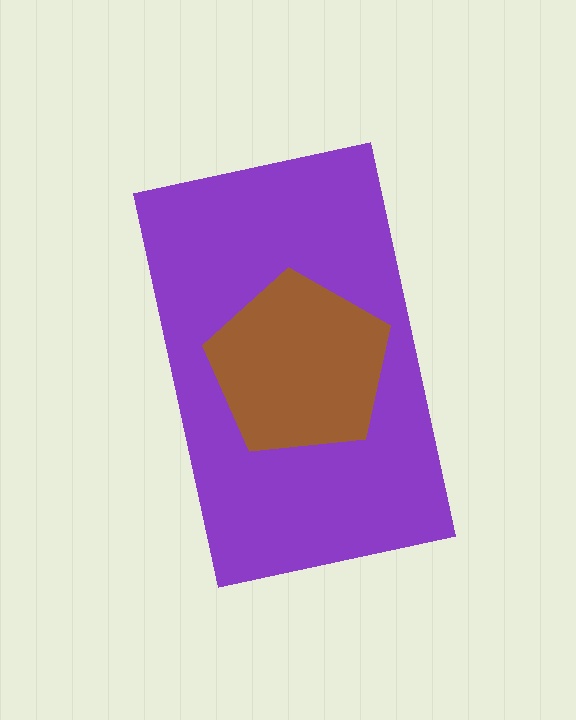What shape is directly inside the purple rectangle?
The brown pentagon.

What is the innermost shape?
The brown pentagon.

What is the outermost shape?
The purple rectangle.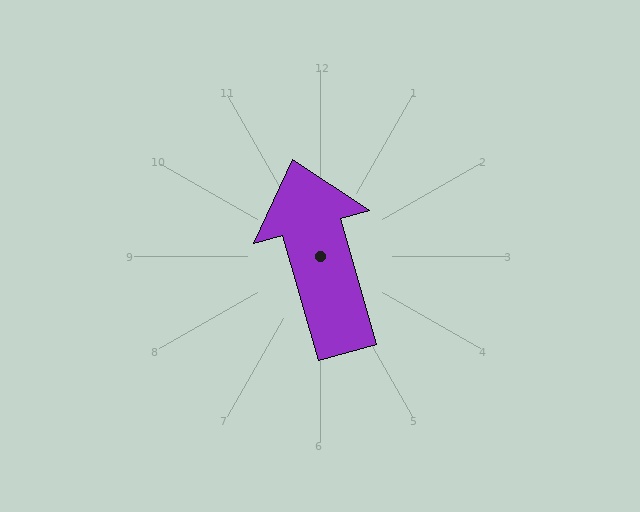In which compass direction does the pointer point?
North.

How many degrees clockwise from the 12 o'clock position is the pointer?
Approximately 344 degrees.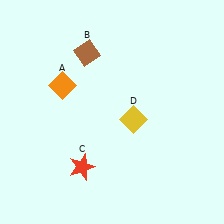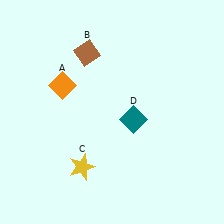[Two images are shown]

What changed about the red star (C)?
In Image 1, C is red. In Image 2, it changed to yellow.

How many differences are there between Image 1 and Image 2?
There are 2 differences between the two images.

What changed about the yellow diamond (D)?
In Image 1, D is yellow. In Image 2, it changed to teal.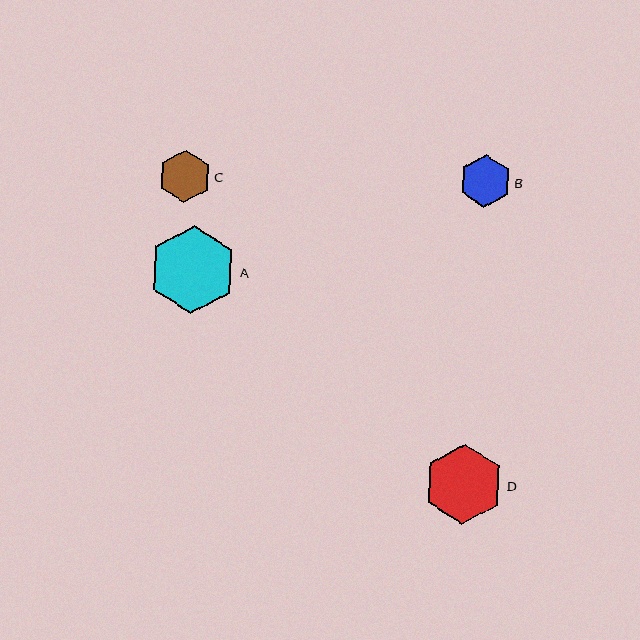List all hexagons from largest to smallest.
From largest to smallest: A, D, C, B.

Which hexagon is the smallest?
Hexagon B is the smallest with a size of approximately 52 pixels.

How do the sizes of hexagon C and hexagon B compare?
Hexagon C and hexagon B are approximately the same size.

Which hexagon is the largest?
Hexagon A is the largest with a size of approximately 88 pixels.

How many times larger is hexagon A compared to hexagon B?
Hexagon A is approximately 1.7 times the size of hexagon B.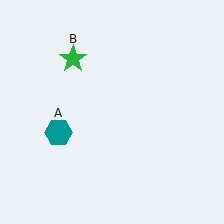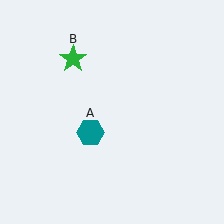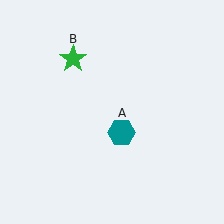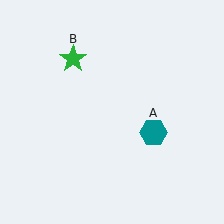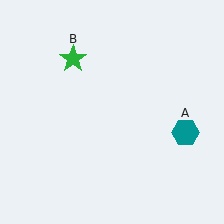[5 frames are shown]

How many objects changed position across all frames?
1 object changed position: teal hexagon (object A).